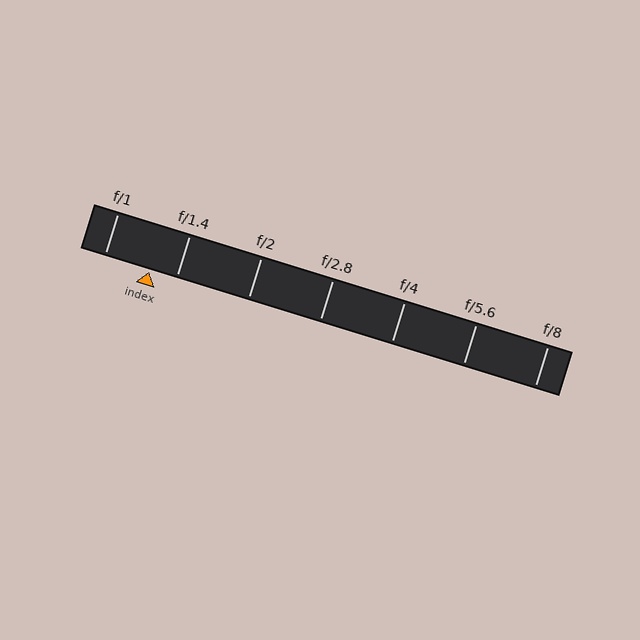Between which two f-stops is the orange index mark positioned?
The index mark is between f/1 and f/1.4.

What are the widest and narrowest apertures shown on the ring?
The widest aperture shown is f/1 and the narrowest is f/8.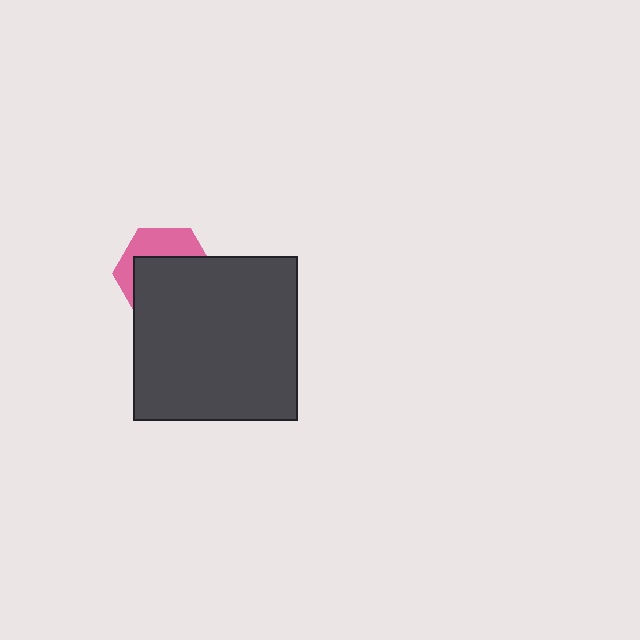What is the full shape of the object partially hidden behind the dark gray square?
The partially hidden object is a pink hexagon.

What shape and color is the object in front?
The object in front is a dark gray square.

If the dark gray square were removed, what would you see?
You would see the complete pink hexagon.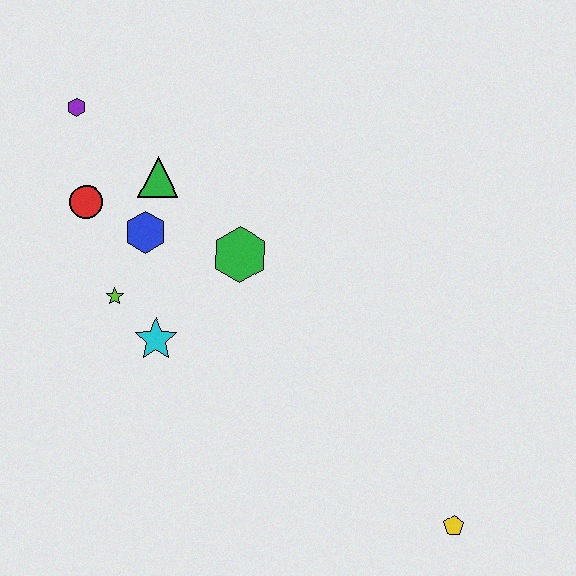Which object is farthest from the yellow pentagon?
The purple hexagon is farthest from the yellow pentagon.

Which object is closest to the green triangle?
The blue hexagon is closest to the green triangle.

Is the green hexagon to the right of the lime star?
Yes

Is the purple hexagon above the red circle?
Yes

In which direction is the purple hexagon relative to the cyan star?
The purple hexagon is above the cyan star.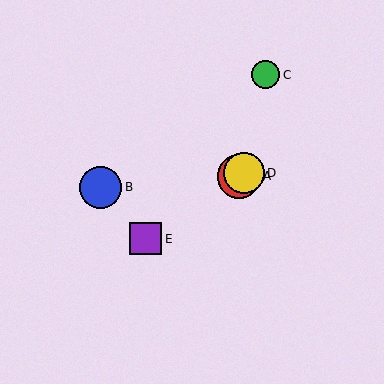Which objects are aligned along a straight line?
Objects A, D, E are aligned along a straight line.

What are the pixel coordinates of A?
Object A is at (239, 176).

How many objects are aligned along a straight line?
3 objects (A, D, E) are aligned along a straight line.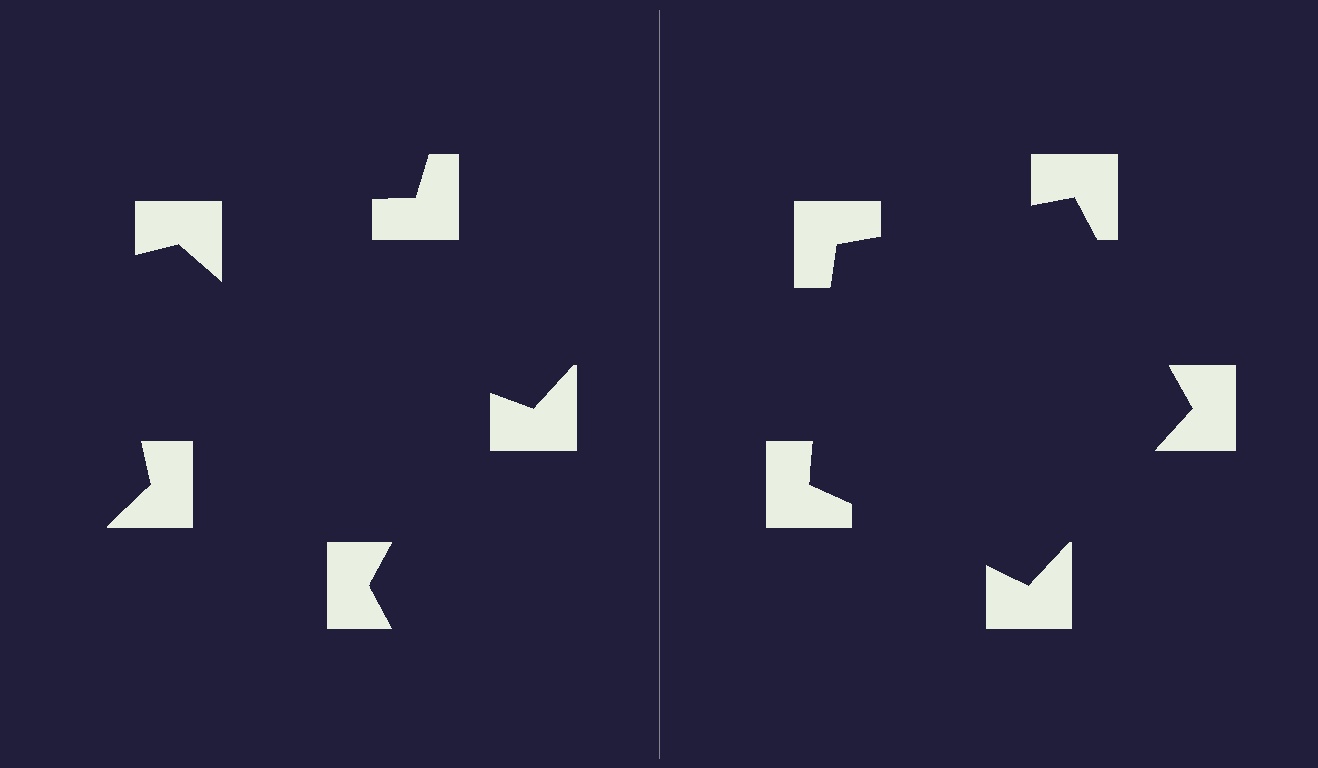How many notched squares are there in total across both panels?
10 — 5 on each side.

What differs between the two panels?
The notched squares are positioned identically on both sides; only the wedge orientations differ. On the right they align to a pentagon; on the left they are misaligned.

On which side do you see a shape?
An illusory pentagon appears on the right side. On the left side the wedge cuts are rotated, so no coherent shape forms.